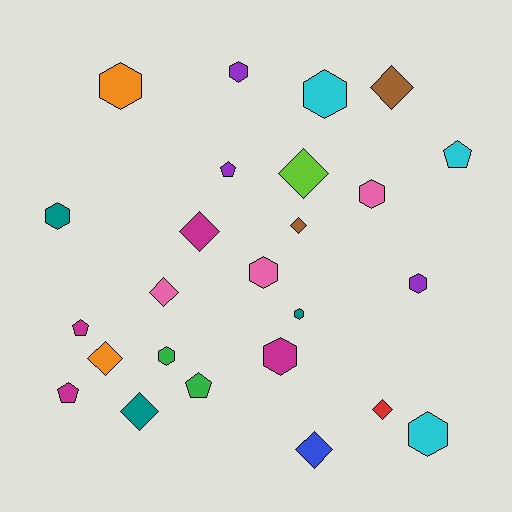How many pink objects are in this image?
There are 3 pink objects.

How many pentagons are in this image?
There are 5 pentagons.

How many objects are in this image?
There are 25 objects.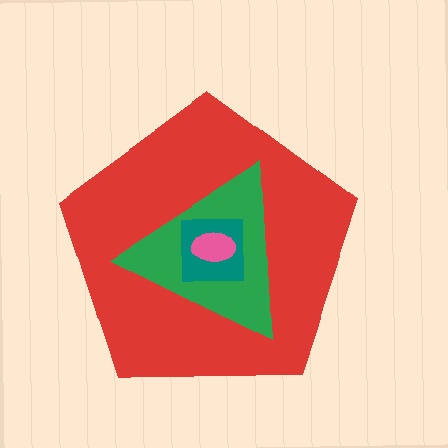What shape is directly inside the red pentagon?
The green triangle.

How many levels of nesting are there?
4.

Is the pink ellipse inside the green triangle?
Yes.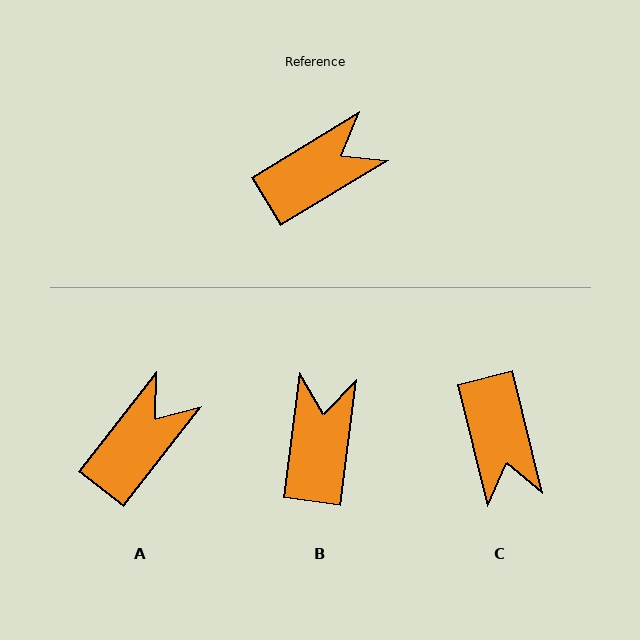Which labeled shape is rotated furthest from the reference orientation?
C, about 107 degrees away.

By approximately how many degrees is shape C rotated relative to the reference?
Approximately 107 degrees clockwise.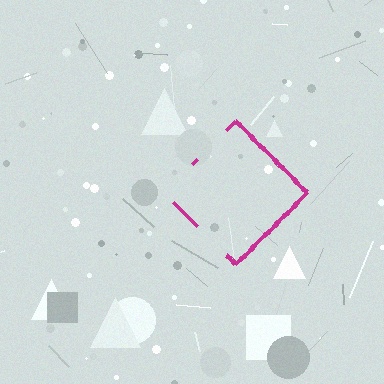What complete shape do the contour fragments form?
The contour fragments form a diamond.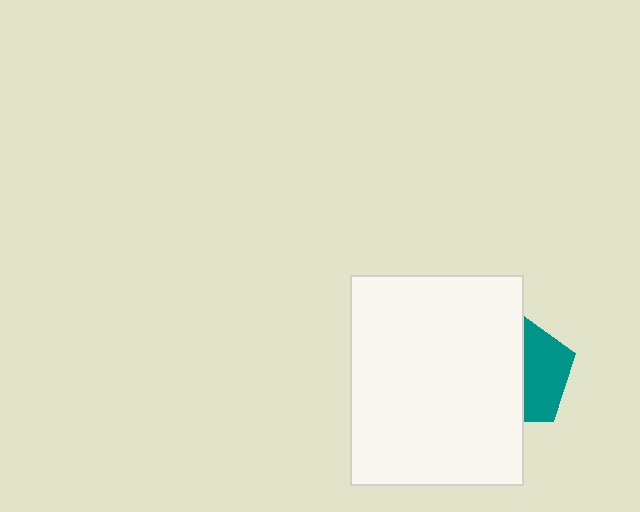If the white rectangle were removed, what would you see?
You would see the complete teal pentagon.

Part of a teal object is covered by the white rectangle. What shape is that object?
It is a pentagon.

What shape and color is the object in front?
The object in front is a white rectangle.